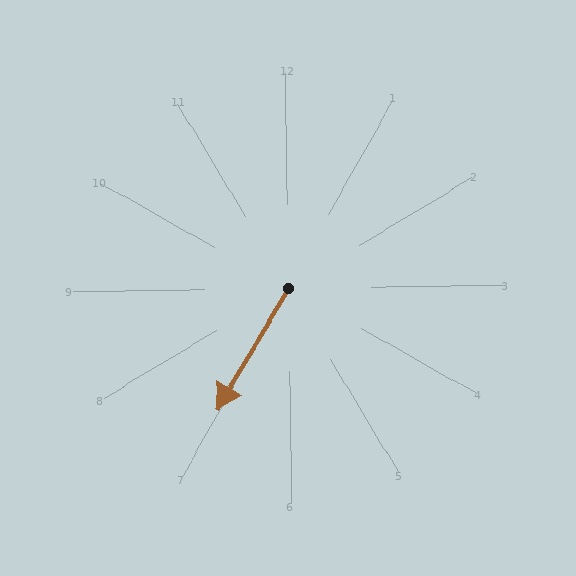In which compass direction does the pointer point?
Southwest.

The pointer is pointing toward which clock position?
Roughly 7 o'clock.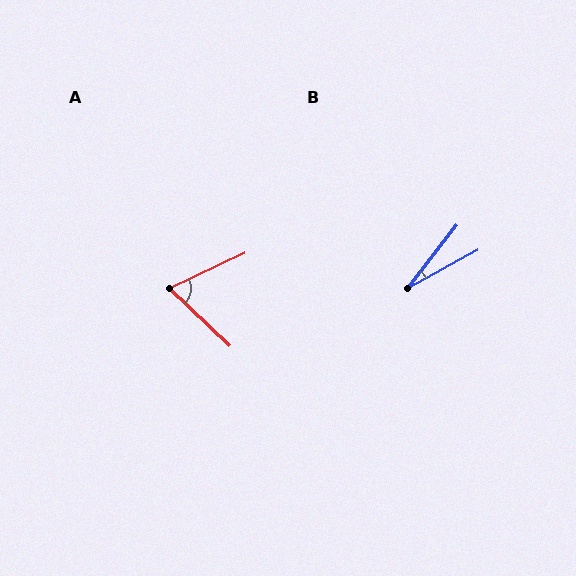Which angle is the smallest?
B, at approximately 24 degrees.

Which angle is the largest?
A, at approximately 69 degrees.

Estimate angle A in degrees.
Approximately 69 degrees.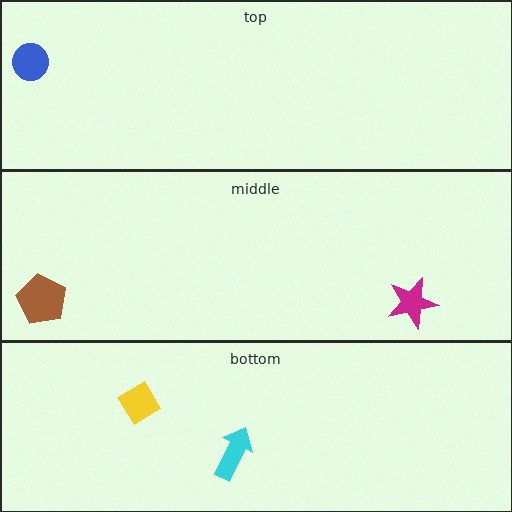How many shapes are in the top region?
1.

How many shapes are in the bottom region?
2.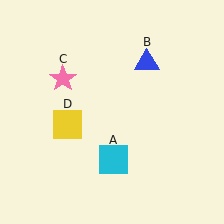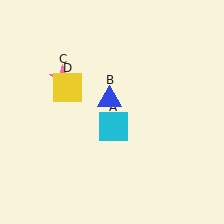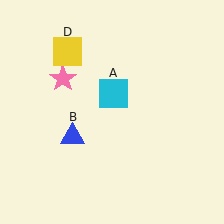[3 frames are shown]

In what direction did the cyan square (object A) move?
The cyan square (object A) moved up.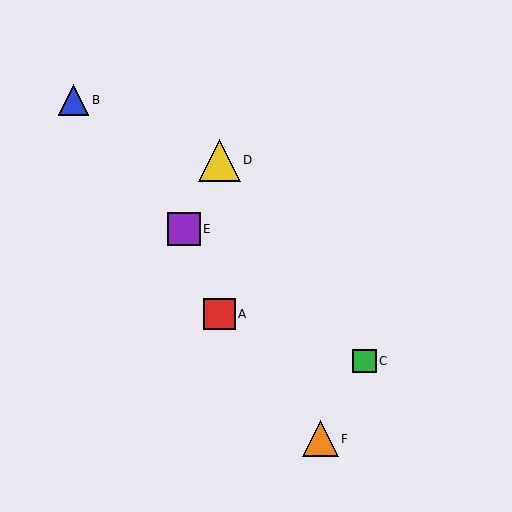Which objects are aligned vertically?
Objects A, D are aligned vertically.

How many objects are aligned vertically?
2 objects (A, D) are aligned vertically.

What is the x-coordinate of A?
Object A is at x≈219.